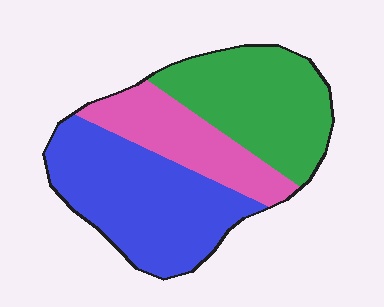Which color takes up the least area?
Pink, at roughly 25%.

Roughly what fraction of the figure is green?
Green takes up about one third (1/3) of the figure.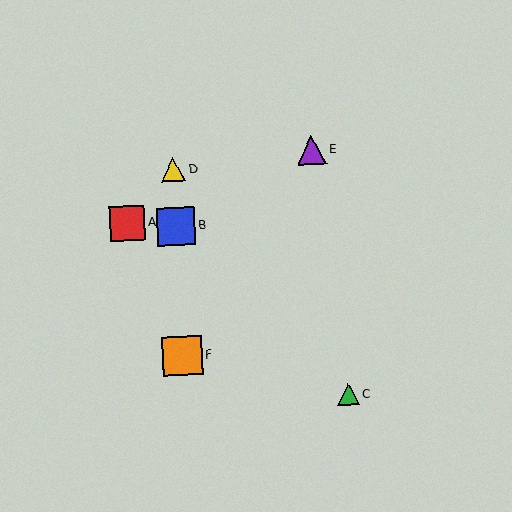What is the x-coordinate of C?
Object C is at x≈348.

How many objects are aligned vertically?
3 objects (B, D, F) are aligned vertically.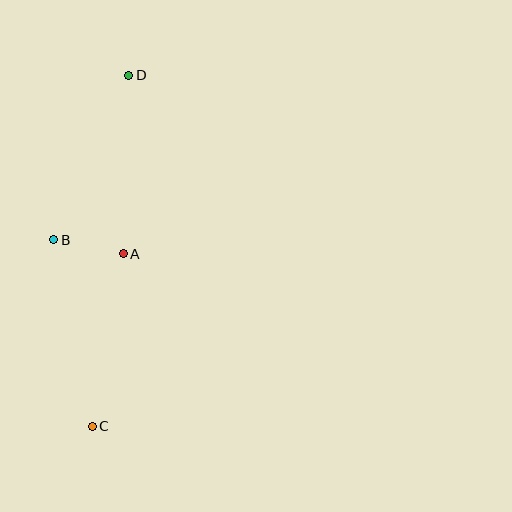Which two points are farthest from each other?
Points C and D are farthest from each other.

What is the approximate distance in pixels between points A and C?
The distance between A and C is approximately 175 pixels.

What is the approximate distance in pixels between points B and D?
The distance between B and D is approximately 181 pixels.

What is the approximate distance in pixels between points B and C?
The distance between B and C is approximately 190 pixels.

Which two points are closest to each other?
Points A and B are closest to each other.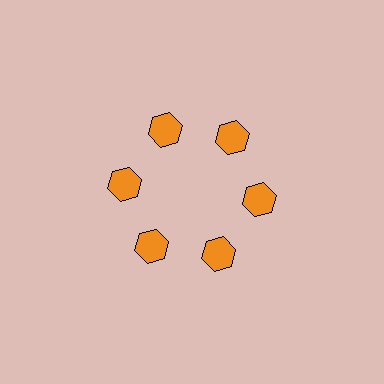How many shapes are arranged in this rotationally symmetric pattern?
There are 6 shapes, arranged in 6 groups of 1.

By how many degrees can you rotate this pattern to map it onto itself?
The pattern maps onto itself every 60 degrees of rotation.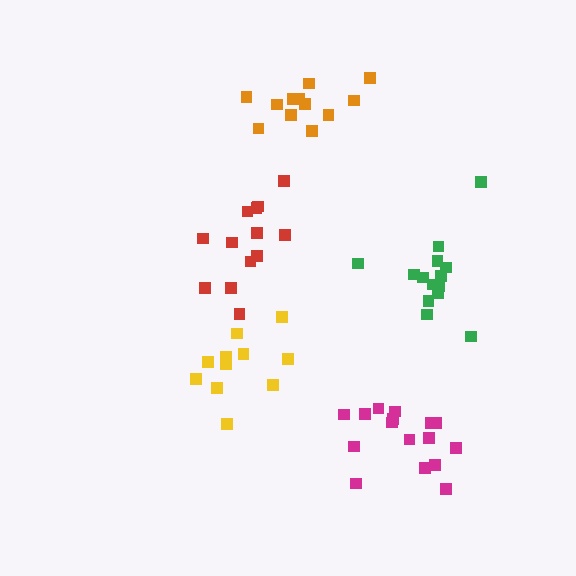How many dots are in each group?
Group 1: 13 dots, Group 2: 11 dots, Group 3: 14 dots, Group 4: 16 dots, Group 5: 12 dots (66 total).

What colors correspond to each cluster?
The clusters are colored: red, yellow, green, magenta, orange.